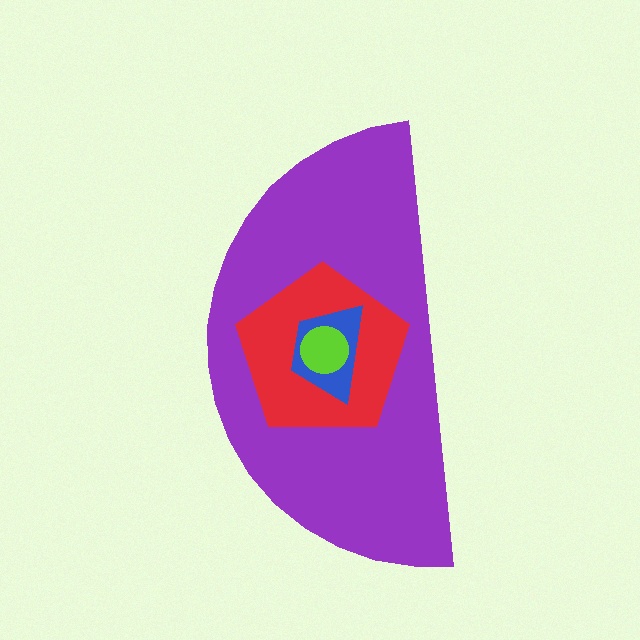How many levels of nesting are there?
4.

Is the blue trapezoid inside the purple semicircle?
Yes.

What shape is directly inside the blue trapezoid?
The lime circle.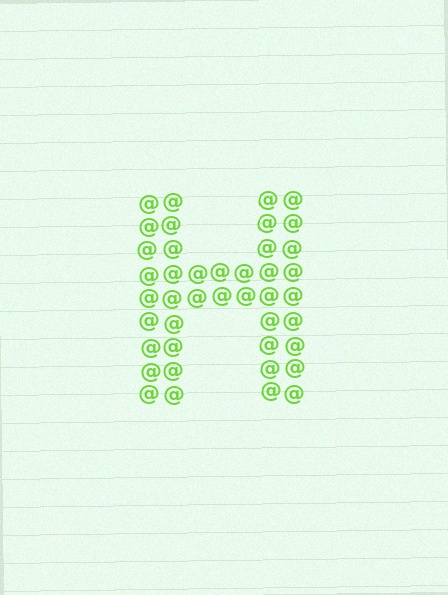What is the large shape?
The large shape is the letter H.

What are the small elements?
The small elements are at signs.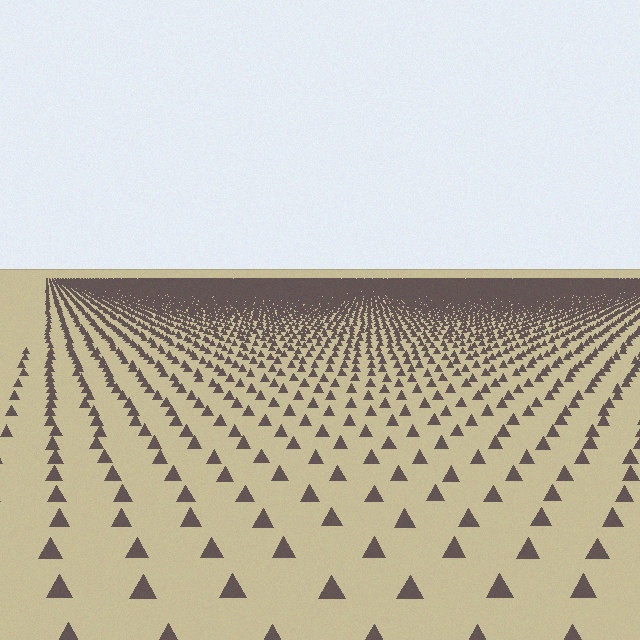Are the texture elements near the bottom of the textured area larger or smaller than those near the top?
Larger. Near the bottom, elements are closer to the viewer and appear at a bigger on-screen size.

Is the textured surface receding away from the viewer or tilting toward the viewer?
The surface is receding away from the viewer. Texture elements get smaller and denser toward the top.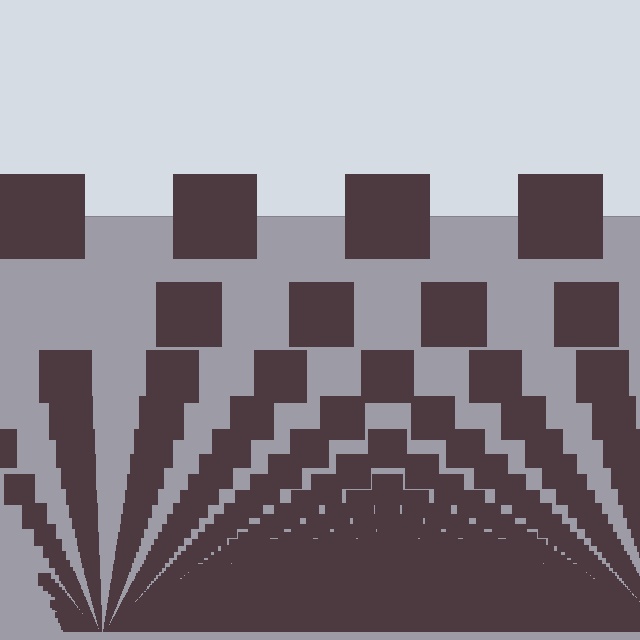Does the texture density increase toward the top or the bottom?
Density increases toward the bottom.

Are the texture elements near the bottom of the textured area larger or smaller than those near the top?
Smaller. The gradient is inverted — elements near the bottom are smaller and denser.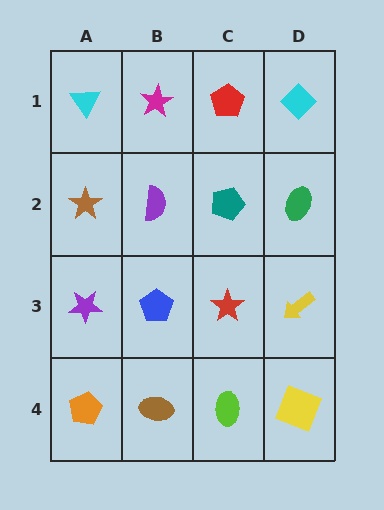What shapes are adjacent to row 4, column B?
A blue pentagon (row 3, column B), an orange pentagon (row 4, column A), a lime ellipse (row 4, column C).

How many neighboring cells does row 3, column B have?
4.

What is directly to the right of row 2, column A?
A purple semicircle.